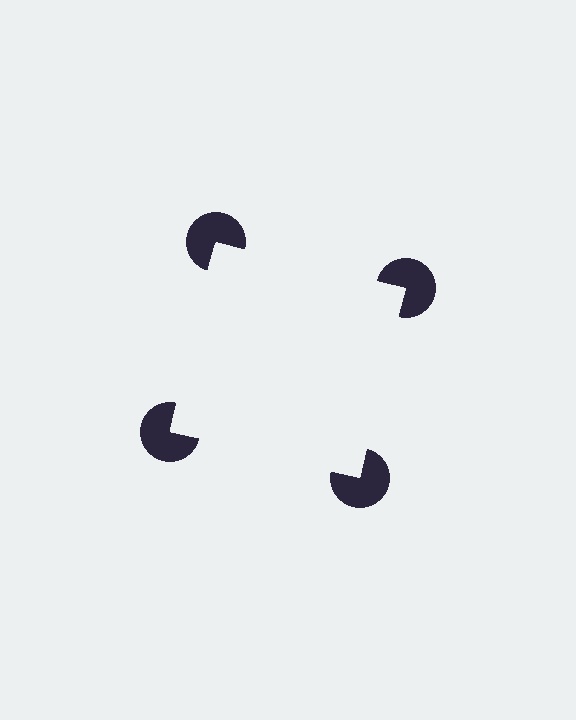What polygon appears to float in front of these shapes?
An illusory square — its edges are inferred from the aligned wedge cuts in the pac-man discs, not physically drawn.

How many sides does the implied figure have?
4 sides.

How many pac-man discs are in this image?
There are 4 — one at each vertex of the illusory square.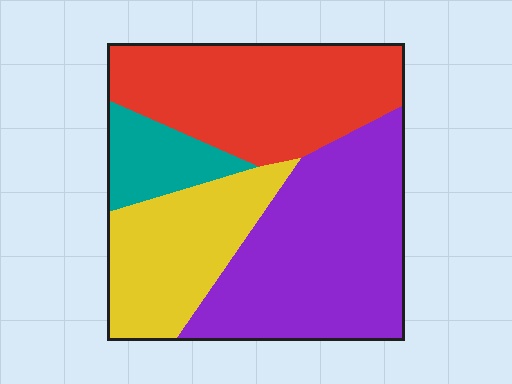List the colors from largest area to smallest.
From largest to smallest: purple, red, yellow, teal.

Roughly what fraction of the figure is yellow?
Yellow covers 21% of the figure.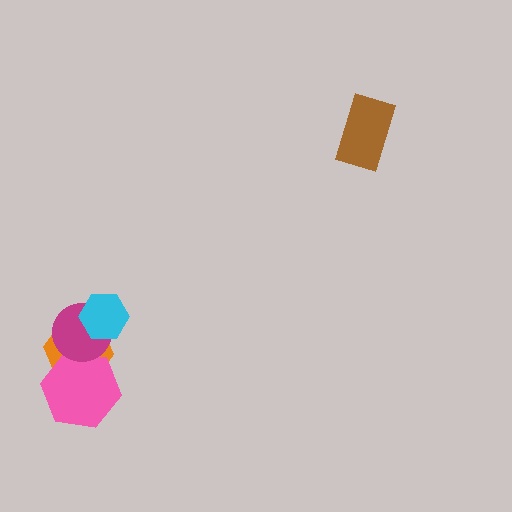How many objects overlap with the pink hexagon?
2 objects overlap with the pink hexagon.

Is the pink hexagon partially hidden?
Yes, it is partially covered by another shape.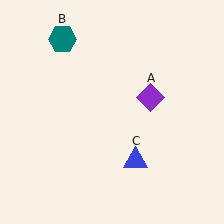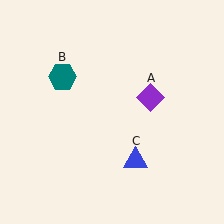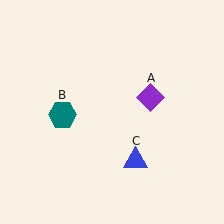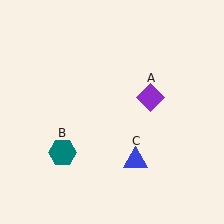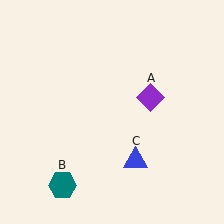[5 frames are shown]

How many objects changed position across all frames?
1 object changed position: teal hexagon (object B).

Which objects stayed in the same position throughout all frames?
Purple diamond (object A) and blue triangle (object C) remained stationary.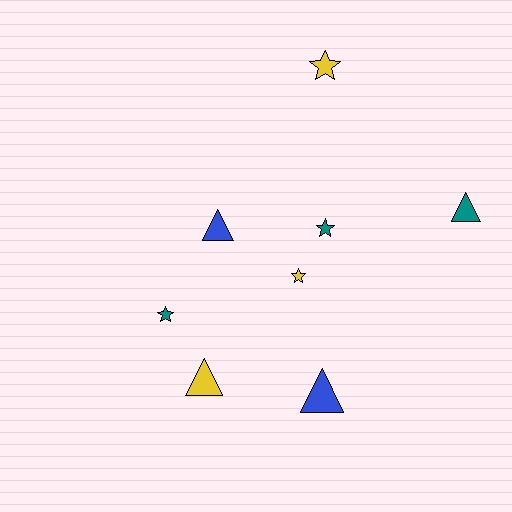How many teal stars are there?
There are 2 teal stars.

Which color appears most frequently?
Teal, with 3 objects.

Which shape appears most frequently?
Star, with 4 objects.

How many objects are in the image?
There are 8 objects.